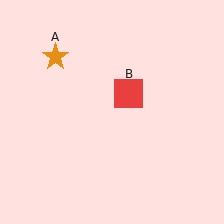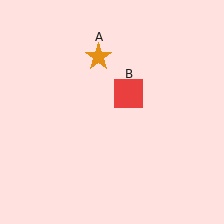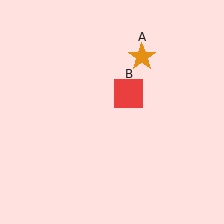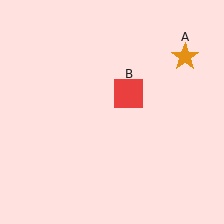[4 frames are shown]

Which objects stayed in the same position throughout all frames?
Red square (object B) remained stationary.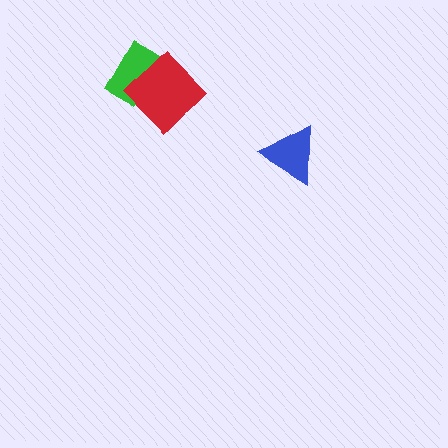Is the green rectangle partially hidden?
Yes, it is partially covered by another shape.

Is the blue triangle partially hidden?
No, no other shape covers it.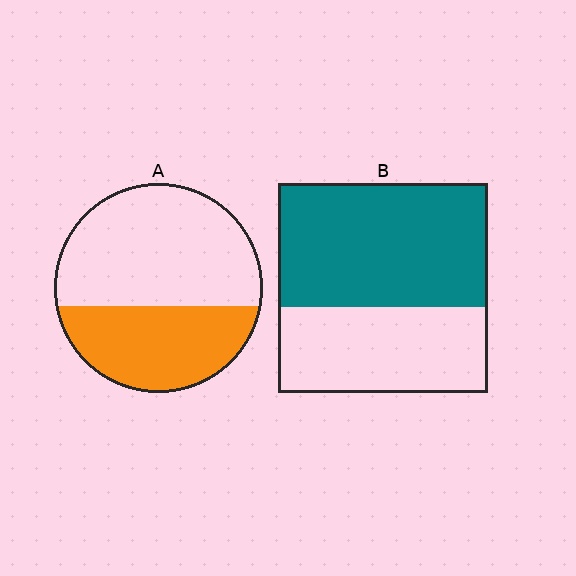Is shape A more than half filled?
No.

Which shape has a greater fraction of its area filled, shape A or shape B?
Shape B.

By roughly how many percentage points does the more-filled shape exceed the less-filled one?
By roughly 20 percentage points (B over A).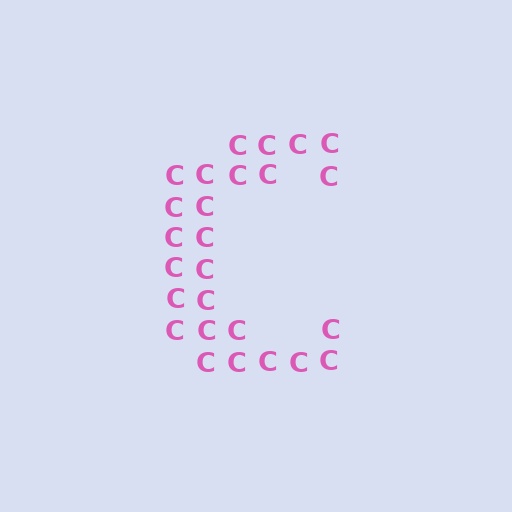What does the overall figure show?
The overall figure shows the letter C.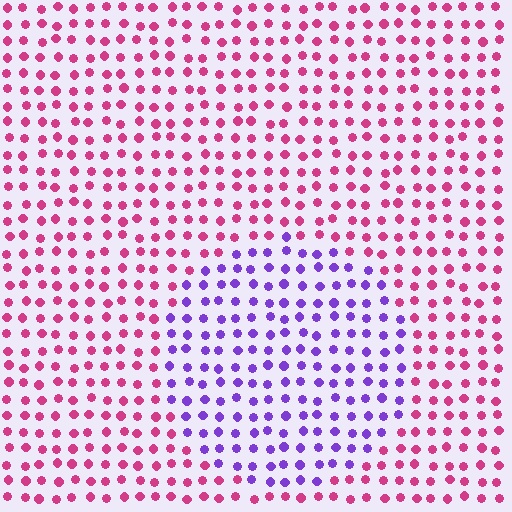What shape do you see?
I see a circle.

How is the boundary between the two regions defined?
The boundary is defined purely by a slight shift in hue (about 63 degrees). Spacing, size, and orientation are identical on both sides.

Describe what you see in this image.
The image is filled with small magenta elements in a uniform arrangement. A circle-shaped region is visible where the elements are tinted to a slightly different hue, forming a subtle color boundary.